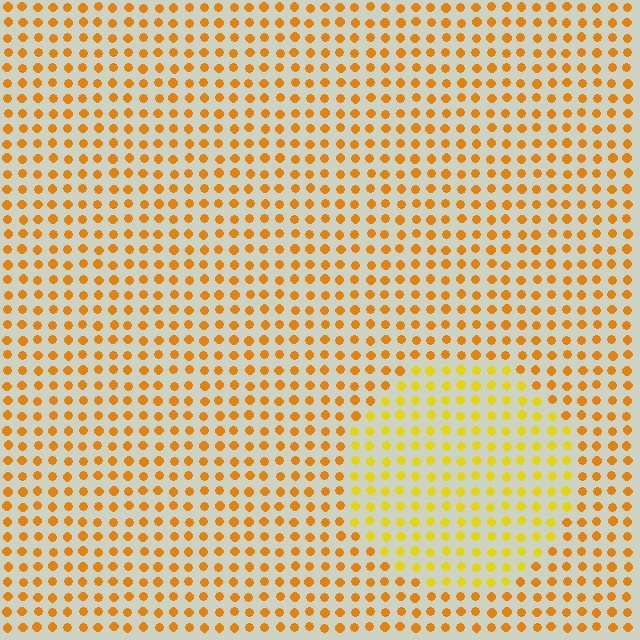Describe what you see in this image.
The image is filled with small orange elements in a uniform arrangement. A circle-shaped region is visible where the elements are tinted to a slightly different hue, forming a subtle color boundary.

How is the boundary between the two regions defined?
The boundary is defined purely by a slight shift in hue (about 24 degrees). Spacing, size, and orientation are identical on both sides.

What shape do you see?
I see a circle.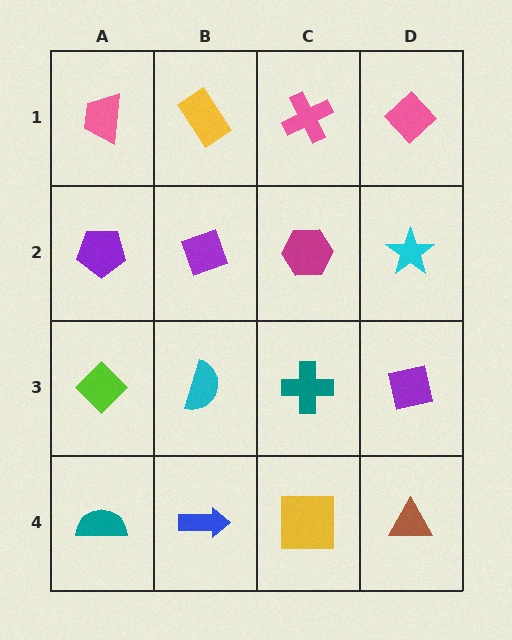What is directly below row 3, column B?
A blue arrow.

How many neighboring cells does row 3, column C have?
4.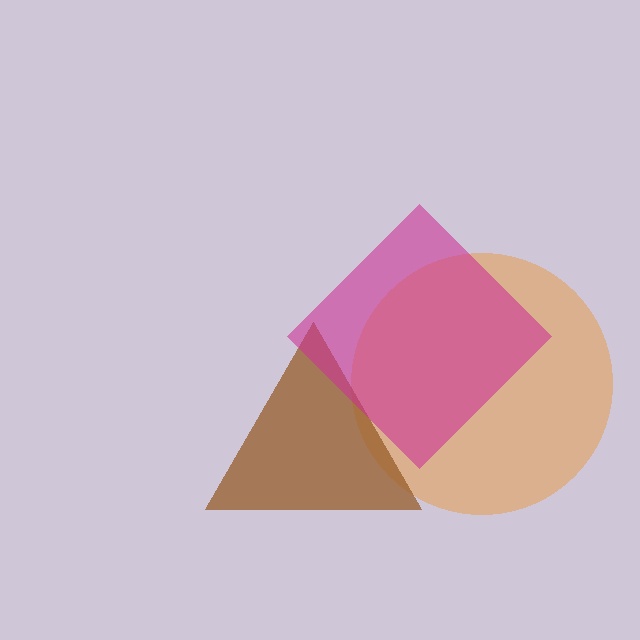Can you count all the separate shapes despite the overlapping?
Yes, there are 3 separate shapes.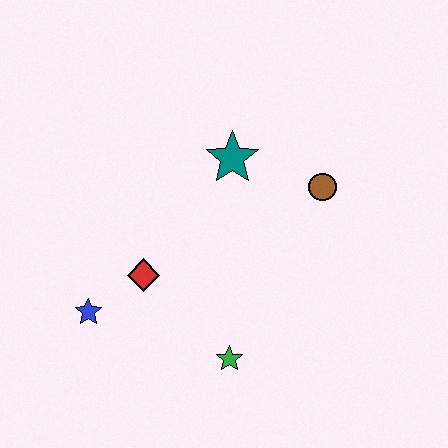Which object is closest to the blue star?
The red diamond is closest to the blue star.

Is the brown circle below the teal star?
Yes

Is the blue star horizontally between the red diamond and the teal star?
No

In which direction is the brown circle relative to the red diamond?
The brown circle is to the right of the red diamond.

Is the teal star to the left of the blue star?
No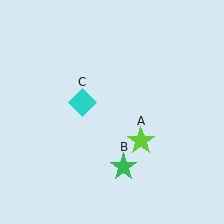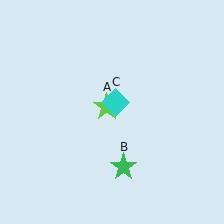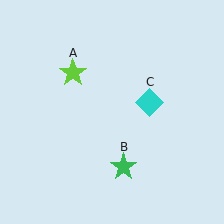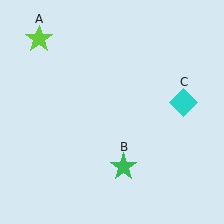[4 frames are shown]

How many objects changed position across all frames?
2 objects changed position: lime star (object A), cyan diamond (object C).